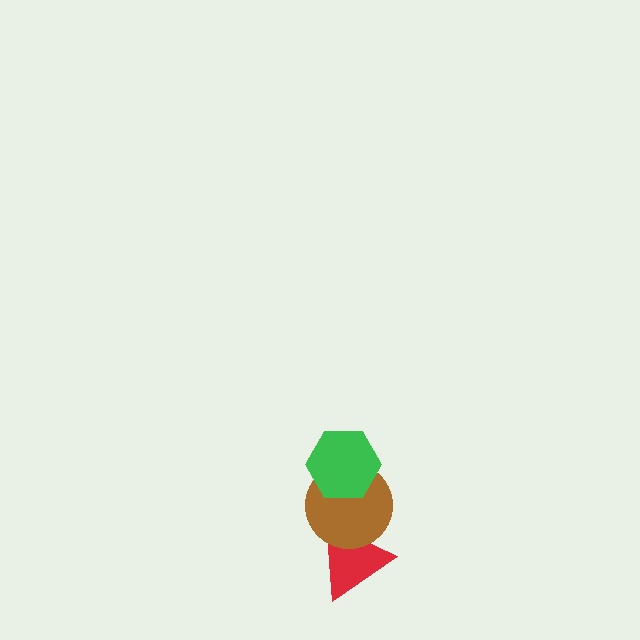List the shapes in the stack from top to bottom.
From top to bottom: the green hexagon, the brown circle, the red triangle.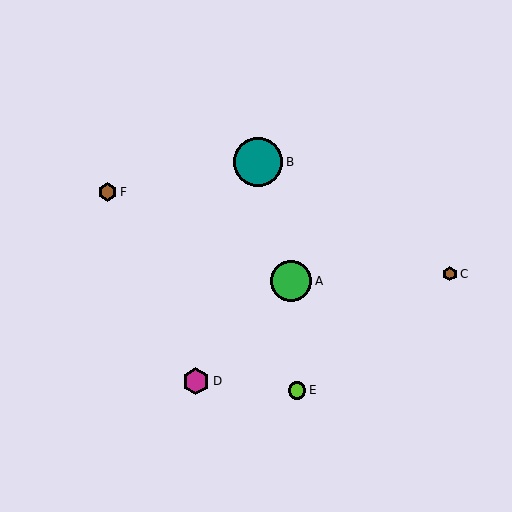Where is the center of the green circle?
The center of the green circle is at (291, 281).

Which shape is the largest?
The teal circle (labeled B) is the largest.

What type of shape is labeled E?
Shape E is a lime circle.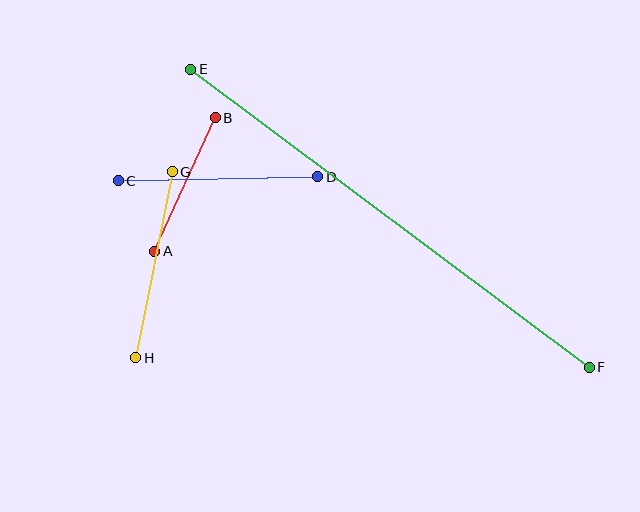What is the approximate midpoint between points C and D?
The midpoint is at approximately (218, 179) pixels.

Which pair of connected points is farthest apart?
Points E and F are farthest apart.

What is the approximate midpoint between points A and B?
The midpoint is at approximately (185, 185) pixels.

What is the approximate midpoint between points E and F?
The midpoint is at approximately (390, 218) pixels.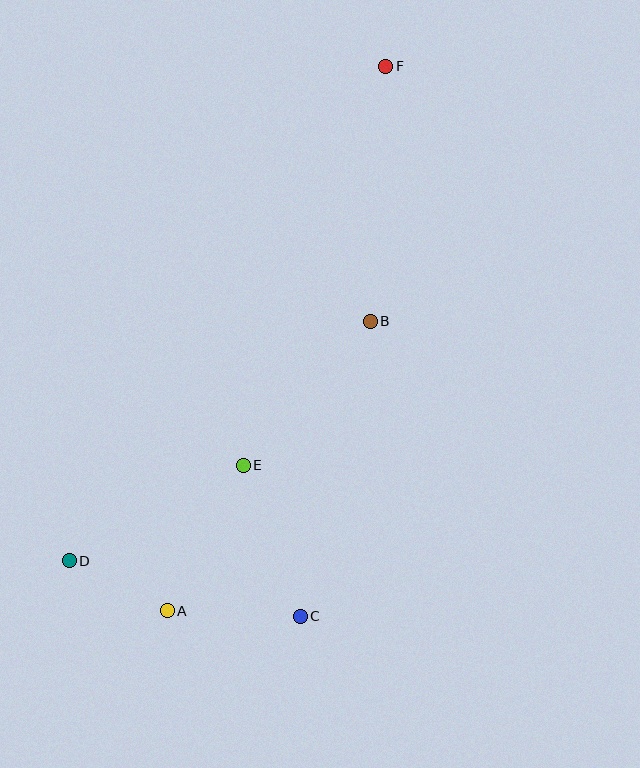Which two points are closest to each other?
Points A and D are closest to each other.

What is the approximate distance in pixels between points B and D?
The distance between B and D is approximately 384 pixels.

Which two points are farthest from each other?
Points D and F are farthest from each other.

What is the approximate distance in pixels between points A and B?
The distance between A and B is approximately 353 pixels.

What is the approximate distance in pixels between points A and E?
The distance between A and E is approximately 164 pixels.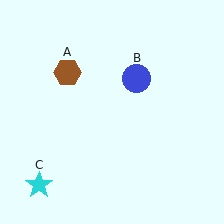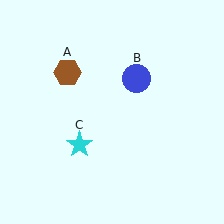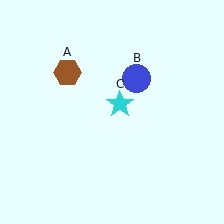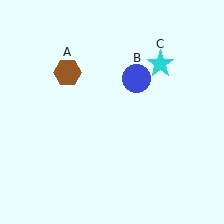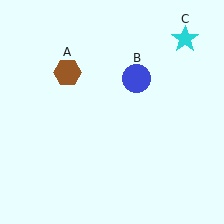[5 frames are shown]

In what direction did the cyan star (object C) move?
The cyan star (object C) moved up and to the right.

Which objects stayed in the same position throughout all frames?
Brown hexagon (object A) and blue circle (object B) remained stationary.